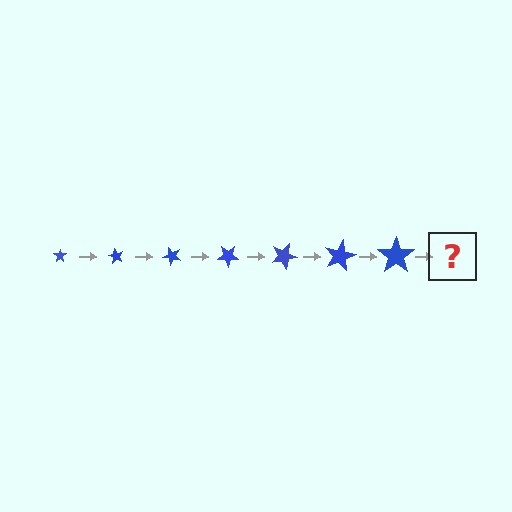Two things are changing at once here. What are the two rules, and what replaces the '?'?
The two rules are that the star grows larger each step and it rotates 60 degrees each step. The '?' should be a star, larger than the previous one and rotated 420 degrees from the start.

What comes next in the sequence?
The next element should be a star, larger than the previous one and rotated 420 degrees from the start.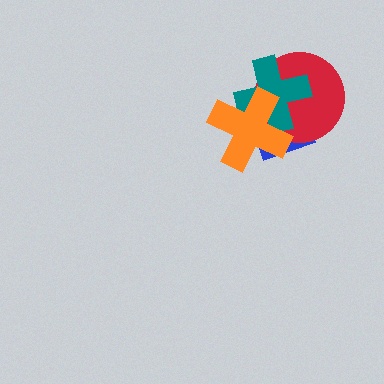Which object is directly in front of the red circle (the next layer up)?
The teal cross is directly in front of the red circle.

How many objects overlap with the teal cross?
3 objects overlap with the teal cross.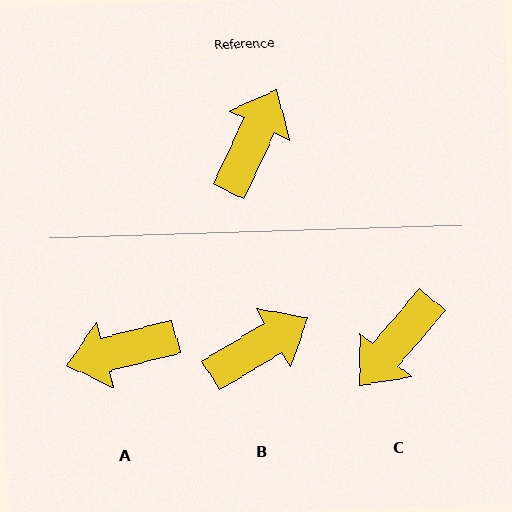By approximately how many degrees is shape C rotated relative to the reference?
Approximately 165 degrees counter-clockwise.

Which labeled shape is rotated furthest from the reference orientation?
C, about 165 degrees away.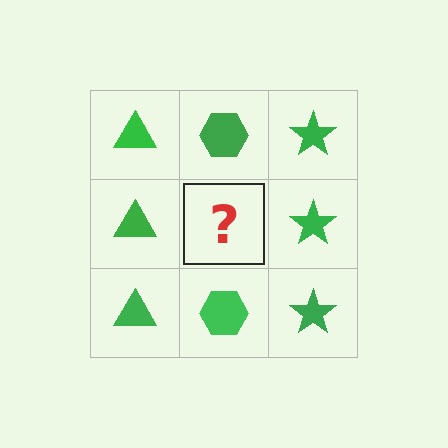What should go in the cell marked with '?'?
The missing cell should contain a green hexagon.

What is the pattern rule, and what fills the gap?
The rule is that each column has a consistent shape. The gap should be filled with a green hexagon.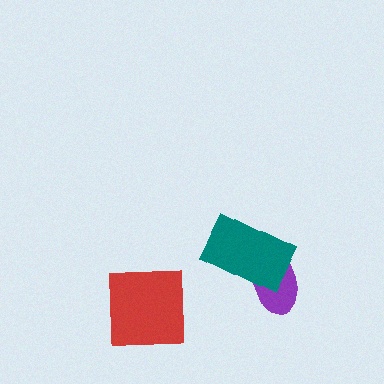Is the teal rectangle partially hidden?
No, no other shape covers it.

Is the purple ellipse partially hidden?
Yes, it is partially covered by another shape.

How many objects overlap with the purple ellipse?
1 object overlaps with the purple ellipse.